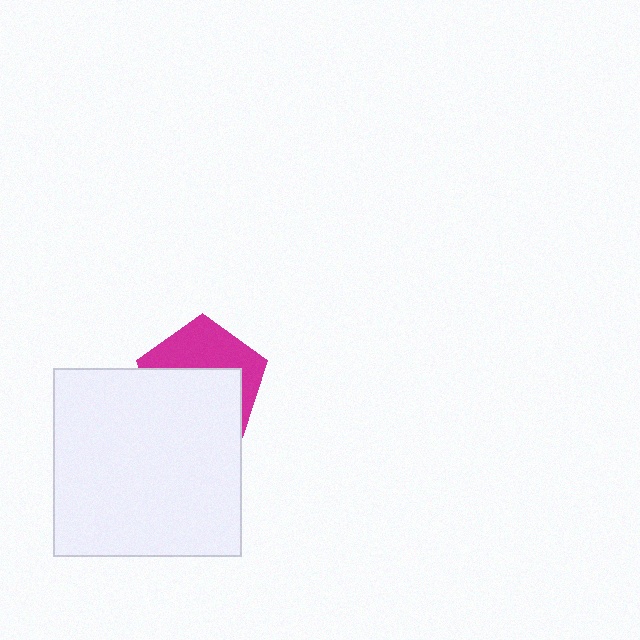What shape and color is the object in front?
The object in front is a white square.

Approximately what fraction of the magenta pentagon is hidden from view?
Roughly 57% of the magenta pentagon is hidden behind the white square.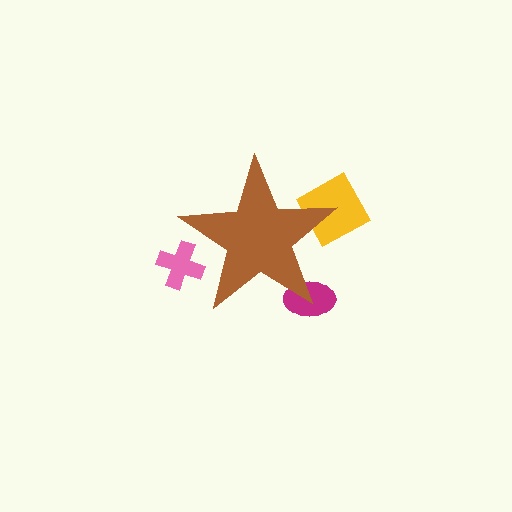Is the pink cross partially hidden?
Yes, the pink cross is partially hidden behind the brown star.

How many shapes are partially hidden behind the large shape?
3 shapes are partially hidden.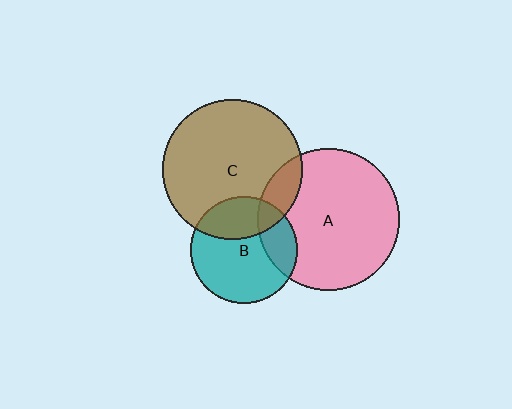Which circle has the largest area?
Circle A (pink).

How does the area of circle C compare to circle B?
Approximately 1.7 times.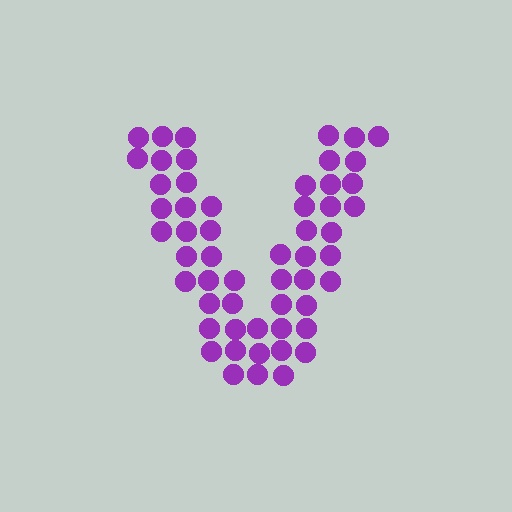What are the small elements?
The small elements are circles.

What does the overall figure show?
The overall figure shows the letter V.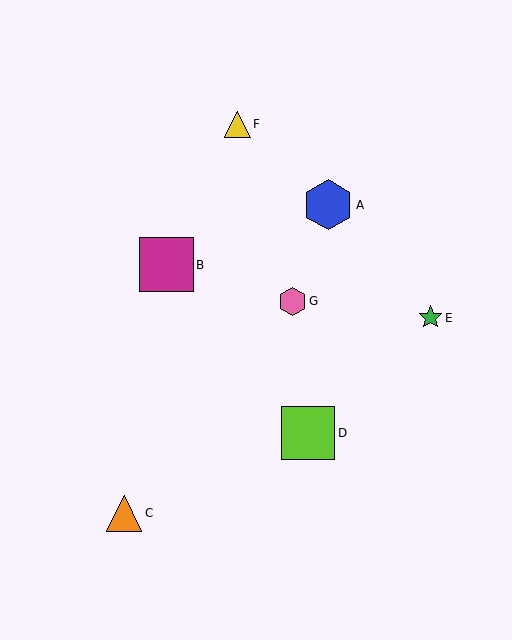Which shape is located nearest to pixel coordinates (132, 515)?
The orange triangle (labeled C) at (124, 513) is nearest to that location.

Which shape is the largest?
The magenta square (labeled B) is the largest.